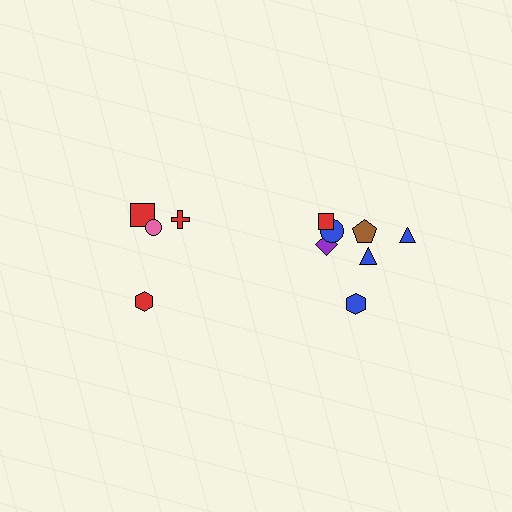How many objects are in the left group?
There are 4 objects.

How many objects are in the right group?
There are 7 objects.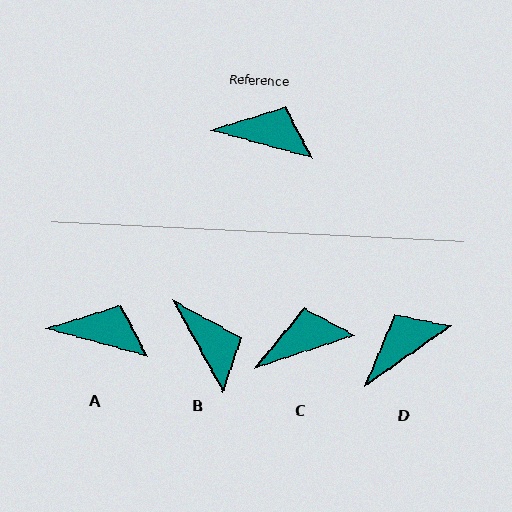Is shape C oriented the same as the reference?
No, it is off by about 33 degrees.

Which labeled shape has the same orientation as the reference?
A.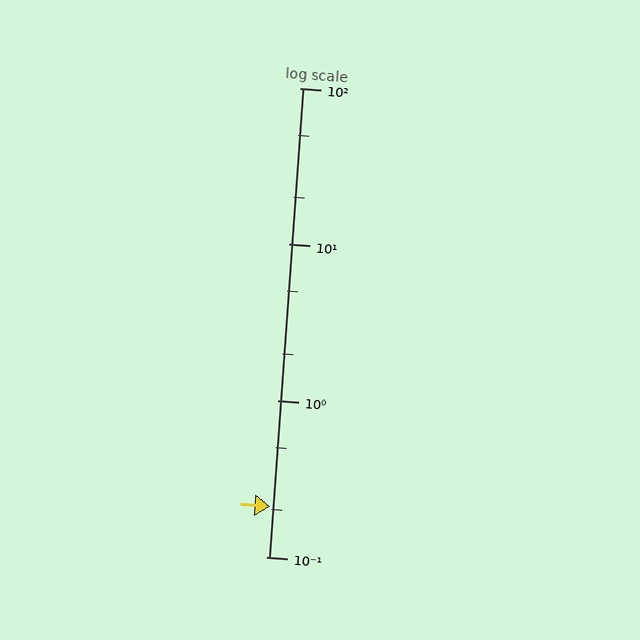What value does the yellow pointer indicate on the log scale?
The pointer indicates approximately 0.21.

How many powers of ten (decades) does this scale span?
The scale spans 3 decades, from 0.1 to 100.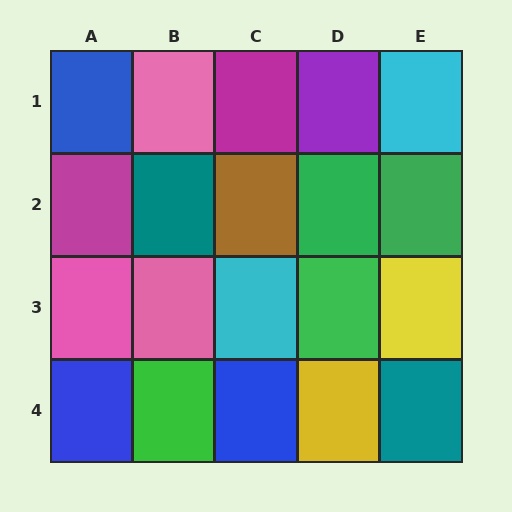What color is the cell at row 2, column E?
Green.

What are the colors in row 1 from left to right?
Blue, pink, magenta, purple, cyan.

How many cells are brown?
1 cell is brown.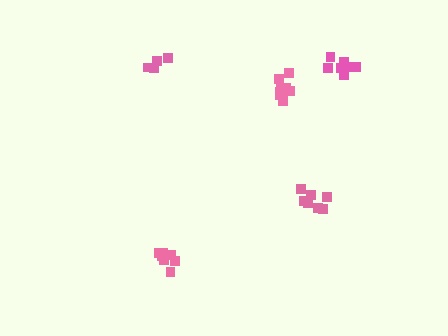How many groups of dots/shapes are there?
There are 5 groups.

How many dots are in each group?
Group 1: 8 dots, Group 2: 5 dots, Group 3: 7 dots, Group 4: 7 dots, Group 5: 9 dots (36 total).